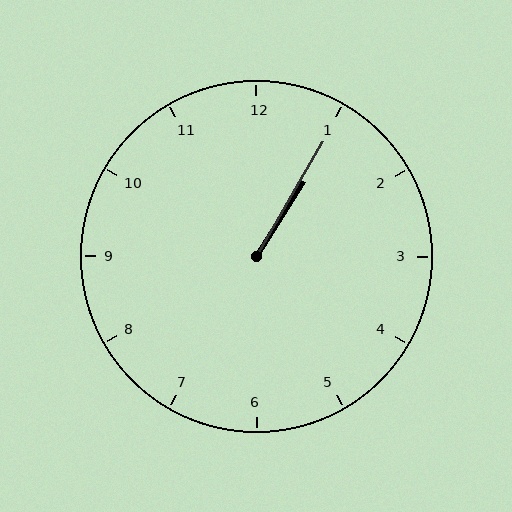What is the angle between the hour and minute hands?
Approximately 2 degrees.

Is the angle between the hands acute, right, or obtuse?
It is acute.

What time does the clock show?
1:05.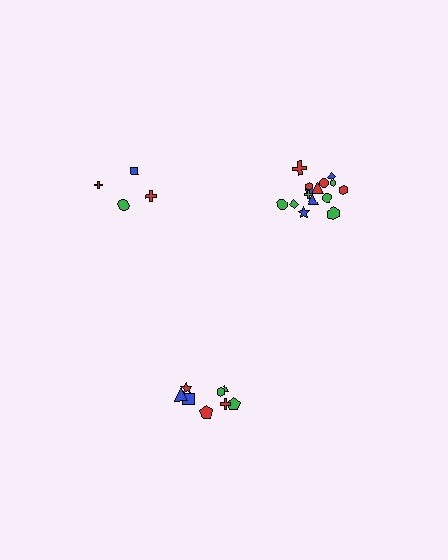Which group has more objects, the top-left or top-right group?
The top-right group.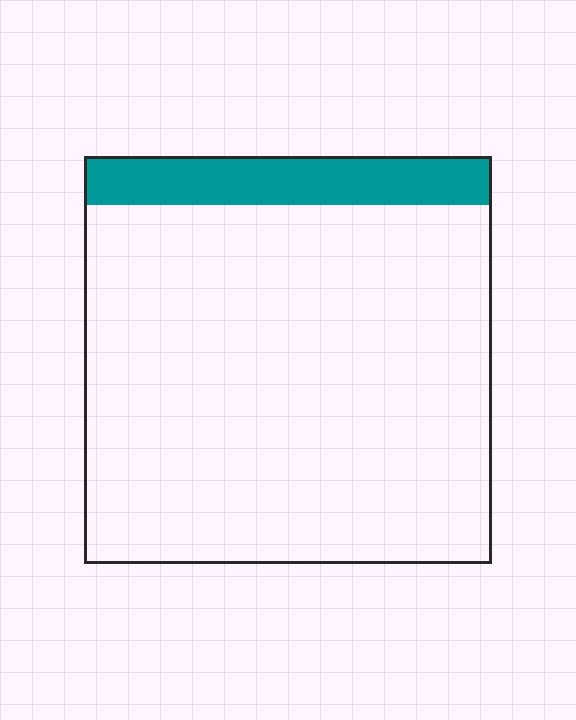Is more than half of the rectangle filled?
No.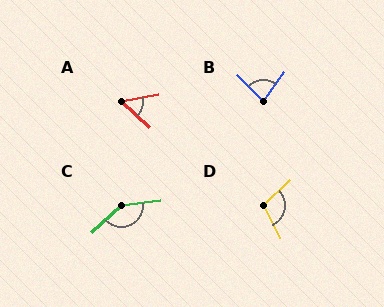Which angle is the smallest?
A, at approximately 52 degrees.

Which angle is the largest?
C, at approximately 145 degrees.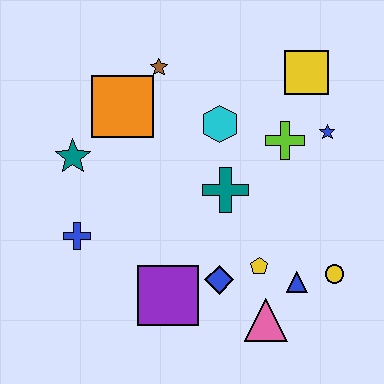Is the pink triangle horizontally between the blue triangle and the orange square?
Yes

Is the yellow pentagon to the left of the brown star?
No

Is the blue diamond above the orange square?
No